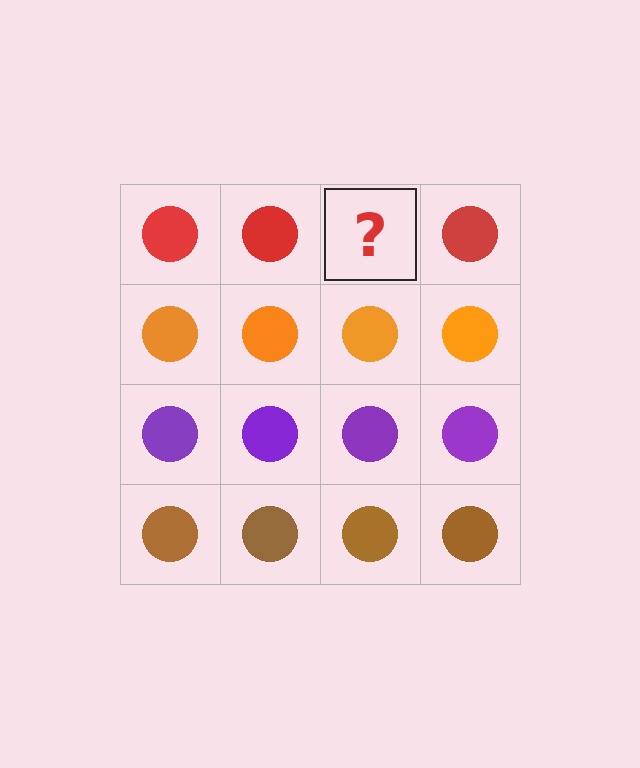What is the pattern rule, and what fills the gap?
The rule is that each row has a consistent color. The gap should be filled with a red circle.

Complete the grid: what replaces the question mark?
The question mark should be replaced with a red circle.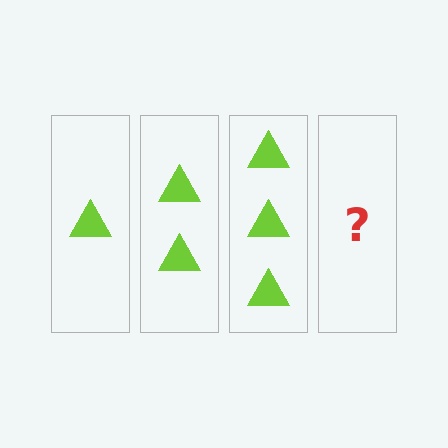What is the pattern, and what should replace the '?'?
The pattern is that each step adds one more triangle. The '?' should be 4 triangles.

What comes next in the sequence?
The next element should be 4 triangles.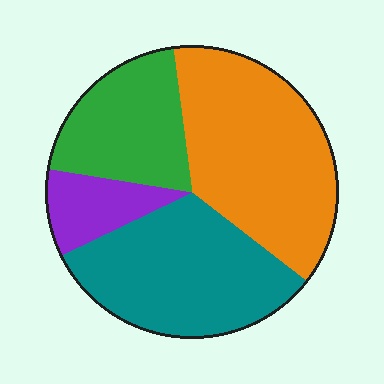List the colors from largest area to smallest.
From largest to smallest: orange, teal, green, purple.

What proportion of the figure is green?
Green takes up less than a quarter of the figure.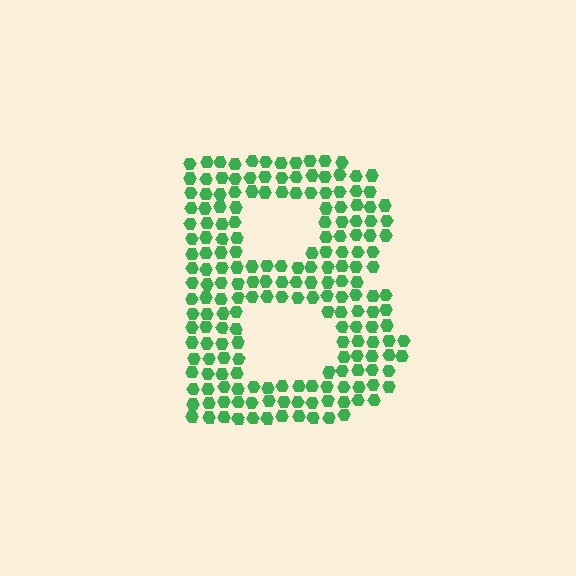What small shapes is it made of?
It is made of small hexagons.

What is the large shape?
The large shape is the letter B.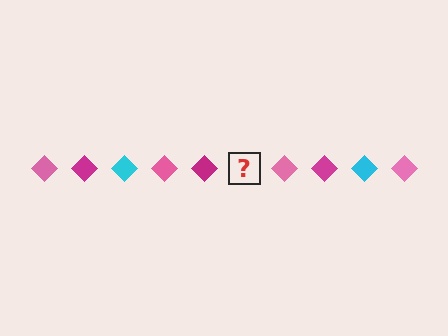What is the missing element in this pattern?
The missing element is a cyan diamond.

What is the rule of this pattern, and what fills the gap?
The rule is that the pattern cycles through pink, magenta, cyan diamonds. The gap should be filled with a cyan diamond.